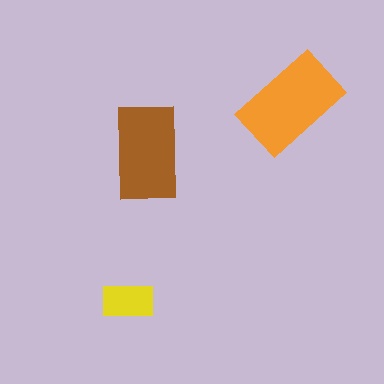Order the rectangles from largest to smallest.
the orange one, the brown one, the yellow one.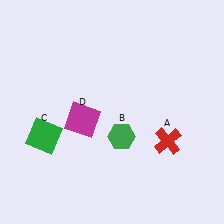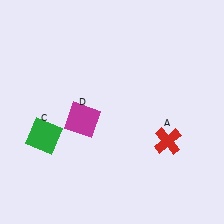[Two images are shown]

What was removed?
The green hexagon (B) was removed in Image 2.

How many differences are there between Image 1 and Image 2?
There is 1 difference between the two images.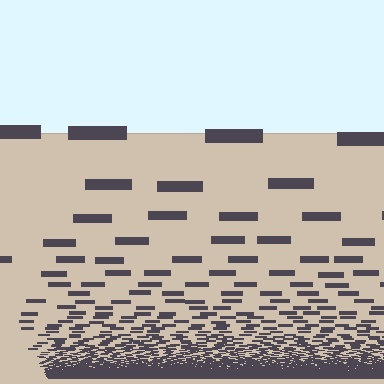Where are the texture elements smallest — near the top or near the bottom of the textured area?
Near the bottom.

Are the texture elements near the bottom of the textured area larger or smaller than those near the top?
Smaller. The gradient is inverted — elements near the bottom are smaller and denser.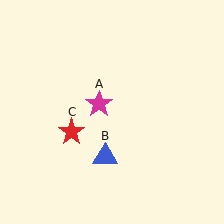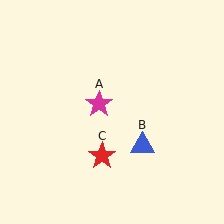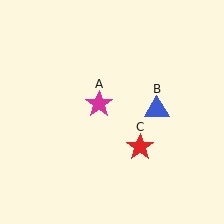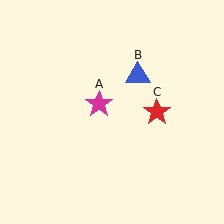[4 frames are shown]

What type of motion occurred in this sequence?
The blue triangle (object B), red star (object C) rotated counterclockwise around the center of the scene.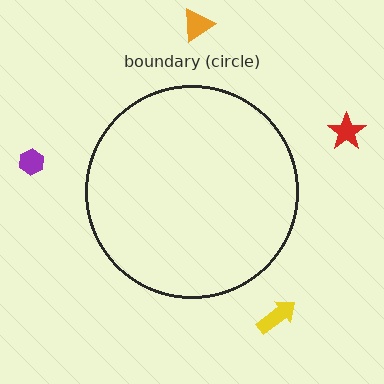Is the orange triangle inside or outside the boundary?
Outside.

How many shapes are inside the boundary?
0 inside, 4 outside.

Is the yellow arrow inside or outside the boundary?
Outside.